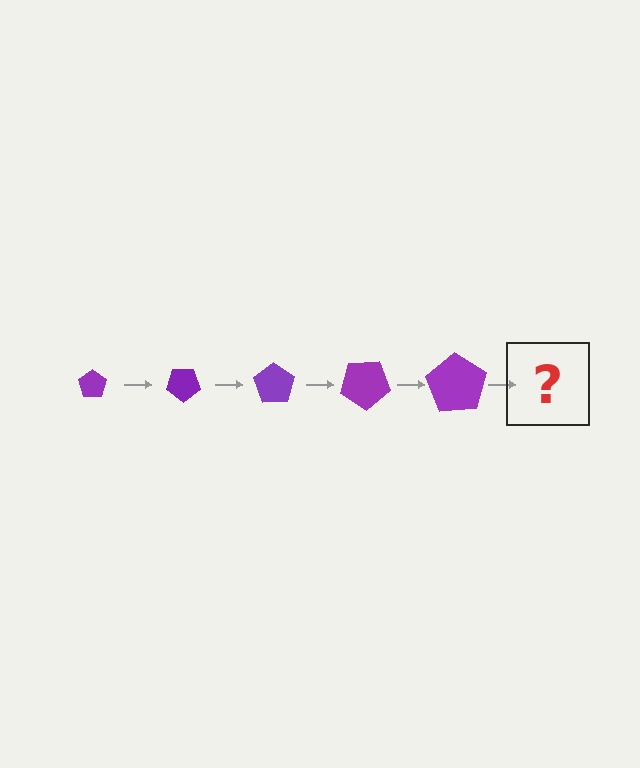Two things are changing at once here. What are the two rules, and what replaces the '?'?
The two rules are that the pentagon grows larger each step and it rotates 35 degrees each step. The '?' should be a pentagon, larger than the previous one and rotated 175 degrees from the start.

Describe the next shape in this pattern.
It should be a pentagon, larger than the previous one and rotated 175 degrees from the start.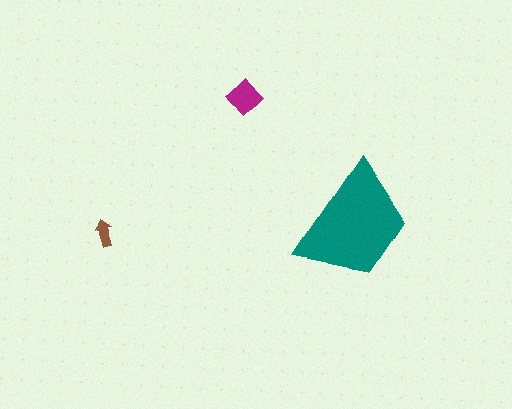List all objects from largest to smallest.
The teal trapezoid, the magenta diamond, the brown arrow.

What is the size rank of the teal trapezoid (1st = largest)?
1st.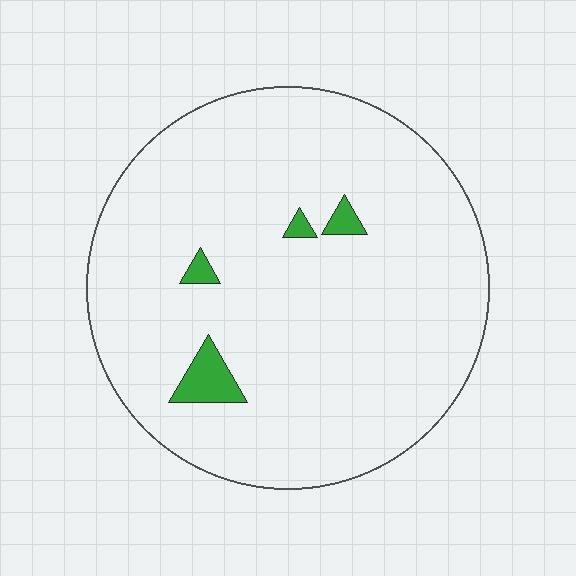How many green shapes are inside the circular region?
4.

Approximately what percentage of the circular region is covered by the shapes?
Approximately 5%.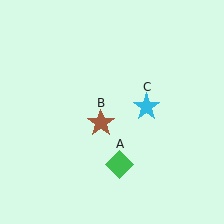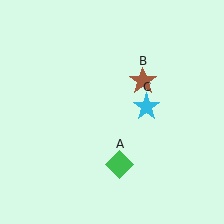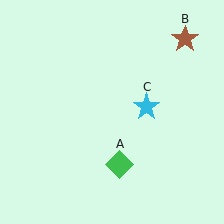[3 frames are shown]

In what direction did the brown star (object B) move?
The brown star (object B) moved up and to the right.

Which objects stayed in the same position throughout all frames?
Green diamond (object A) and cyan star (object C) remained stationary.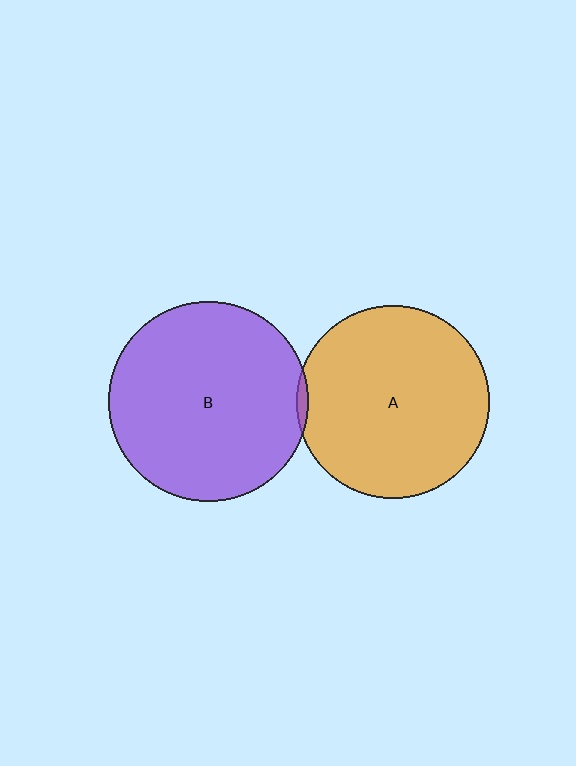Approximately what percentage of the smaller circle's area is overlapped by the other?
Approximately 5%.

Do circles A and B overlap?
Yes.